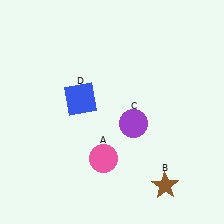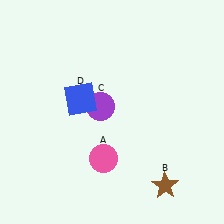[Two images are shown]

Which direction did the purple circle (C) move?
The purple circle (C) moved left.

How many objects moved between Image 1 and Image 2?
1 object moved between the two images.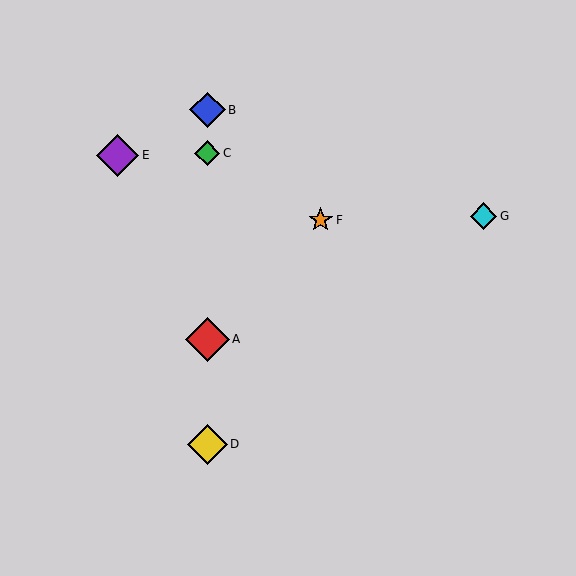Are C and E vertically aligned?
No, C is at x≈207 and E is at x≈118.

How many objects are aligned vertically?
4 objects (A, B, C, D) are aligned vertically.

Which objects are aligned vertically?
Objects A, B, C, D are aligned vertically.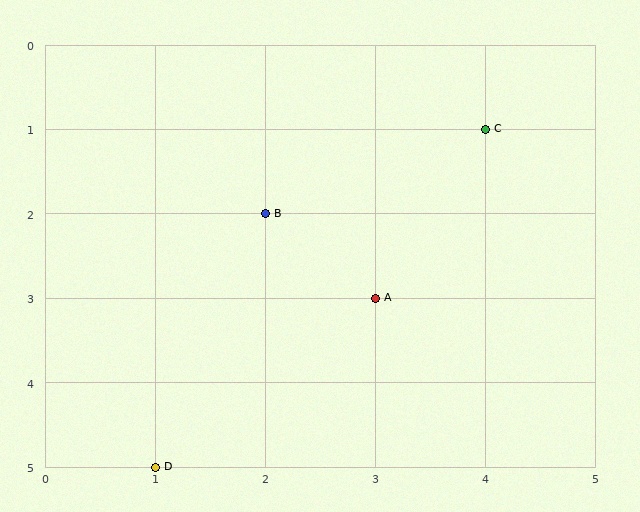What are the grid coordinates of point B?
Point B is at grid coordinates (2, 2).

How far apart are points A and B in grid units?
Points A and B are 1 column and 1 row apart (about 1.4 grid units diagonally).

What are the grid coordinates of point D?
Point D is at grid coordinates (1, 5).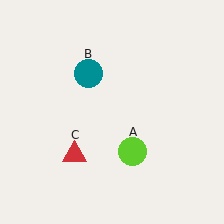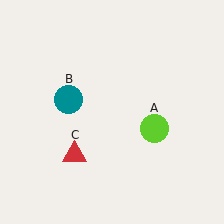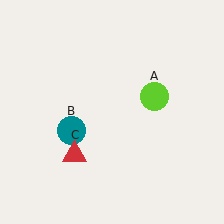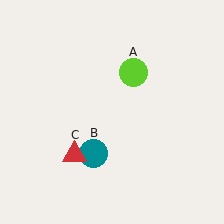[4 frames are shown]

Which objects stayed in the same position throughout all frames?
Red triangle (object C) remained stationary.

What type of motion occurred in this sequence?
The lime circle (object A), teal circle (object B) rotated counterclockwise around the center of the scene.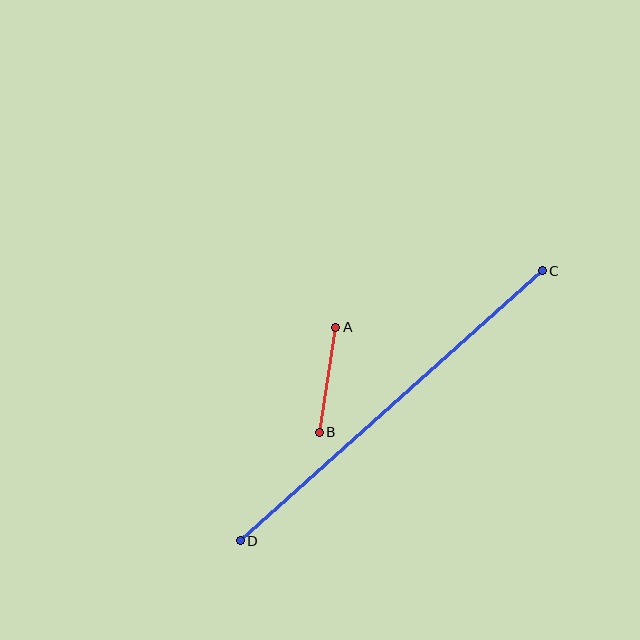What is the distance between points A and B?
The distance is approximately 106 pixels.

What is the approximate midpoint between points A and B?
The midpoint is at approximately (328, 380) pixels.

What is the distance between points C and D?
The distance is approximately 405 pixels.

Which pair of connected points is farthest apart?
Points C and D are farthest apart.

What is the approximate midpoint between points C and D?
The midpoint is at approximately (391, 406) pixels.